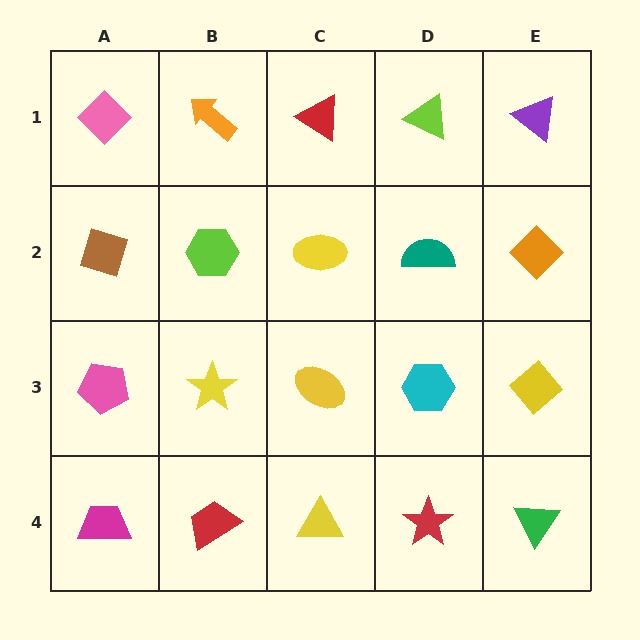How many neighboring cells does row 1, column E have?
2.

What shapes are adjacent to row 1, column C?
A yellow ellipse (row 2, column C), an orange arrow (row 1, column B), a lime triangle (row 1, column D).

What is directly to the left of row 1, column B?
A pink diamond.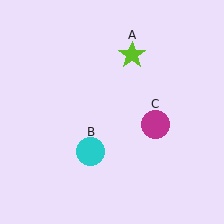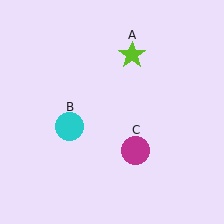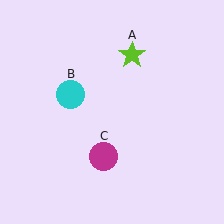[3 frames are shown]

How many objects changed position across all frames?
2 objects changed position: cyan circle (object B), magenta circle (object C).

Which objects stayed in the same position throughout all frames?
Lime star (object A) remained stationary.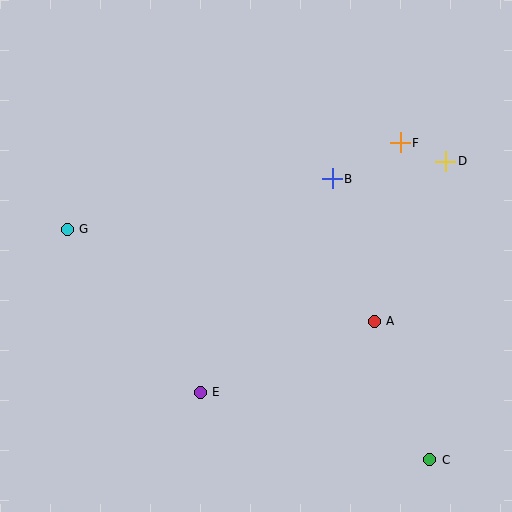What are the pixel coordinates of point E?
Point E is at (200, 392).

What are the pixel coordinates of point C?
Point C is at (430, 460).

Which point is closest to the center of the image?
Point B at (332, 179) is closest to the center.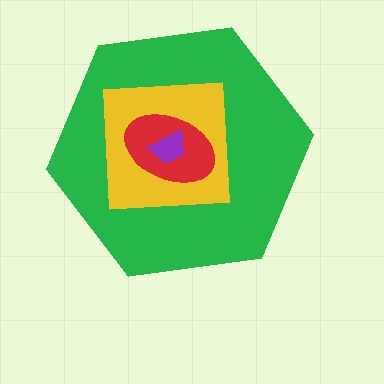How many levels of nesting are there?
4.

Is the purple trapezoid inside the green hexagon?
Yes.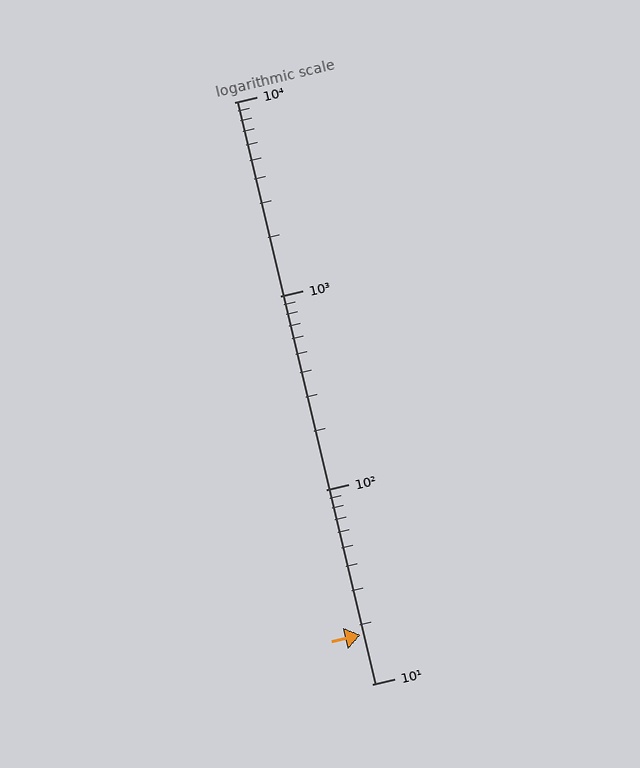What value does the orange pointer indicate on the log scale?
The pointer indicates approximately 18.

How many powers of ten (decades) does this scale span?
The scale spans 3 decades, from 10 to 10000.